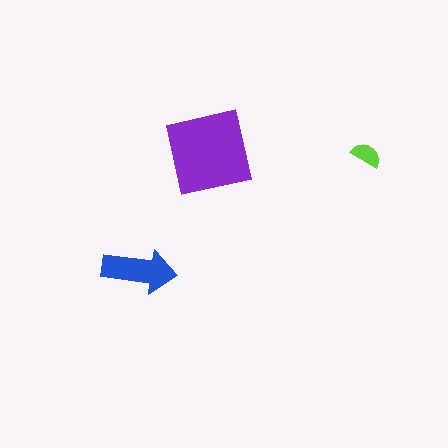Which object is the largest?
The purple square.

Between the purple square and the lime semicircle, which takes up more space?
The purple square.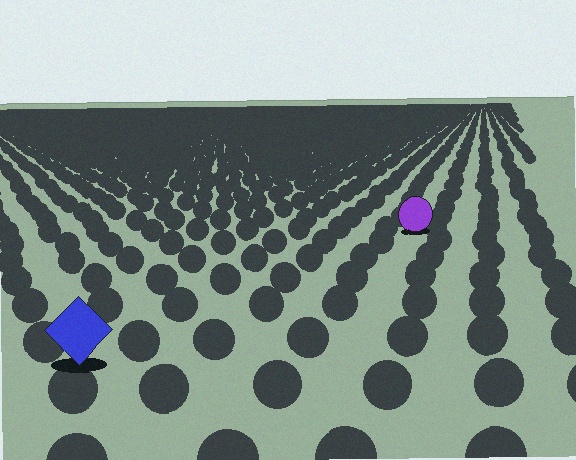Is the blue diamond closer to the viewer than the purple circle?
Yes. The blue diamond is closer — you can tell from the texture gradient: the ground texture is coarser near it.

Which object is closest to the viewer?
The blue diamond is closest. The texture marks near it are larger and more spread out.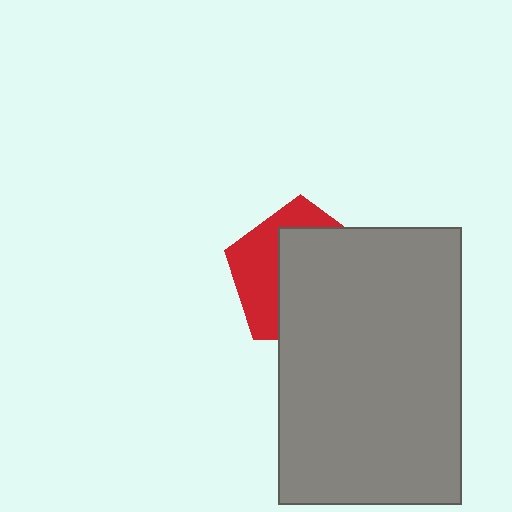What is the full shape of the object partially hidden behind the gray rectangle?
The partially hidden object is a red pentagon.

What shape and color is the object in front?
The object in front is a gray rectangle.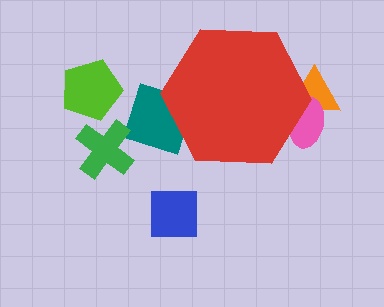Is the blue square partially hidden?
No, the blue square is fully visible.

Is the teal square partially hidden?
Yes, the teal square is partially hidden behind the red hexagon.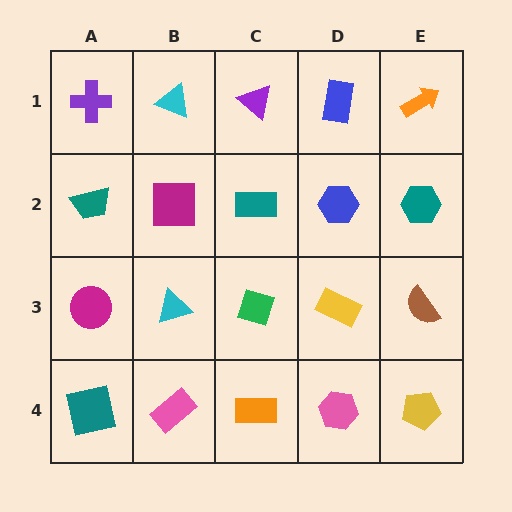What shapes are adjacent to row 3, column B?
A magenta square (row 2, column B), a pink rectangle (row 4, column B), a magenta circle (row 3, column A), a green diamond (row 3, column C).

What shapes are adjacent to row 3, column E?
A teal hexagon (row 2, column E), a yellow pentagon (row 4, column E), a yellow rectangle (row 3, column D).